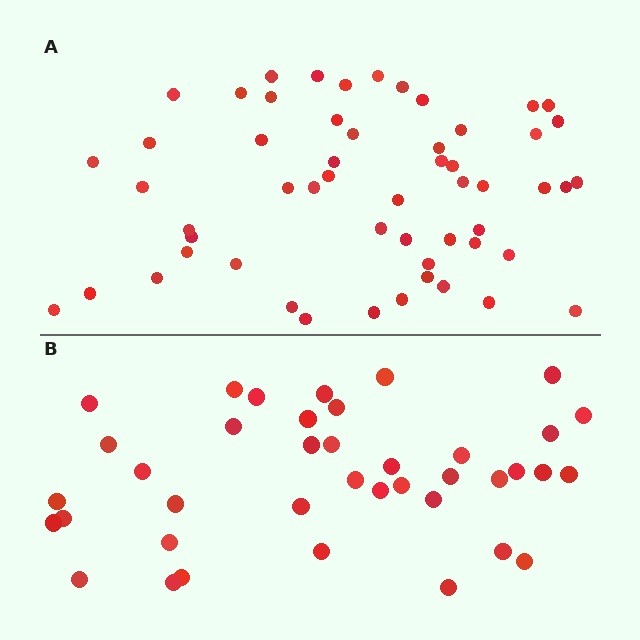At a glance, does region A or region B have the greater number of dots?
Region A (the top region) has more dots.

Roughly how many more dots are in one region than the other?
Region A has approximately 15 more dots than region B.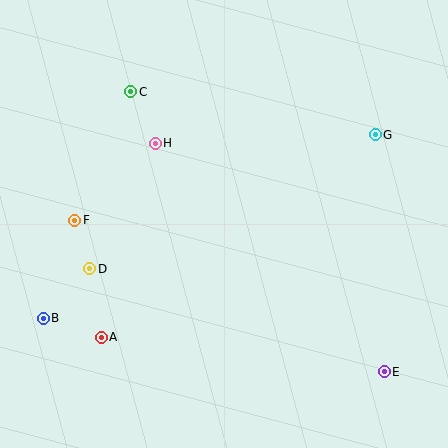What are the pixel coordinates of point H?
Point H is at (155, 143).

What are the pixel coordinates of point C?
Point C is at (131, 92).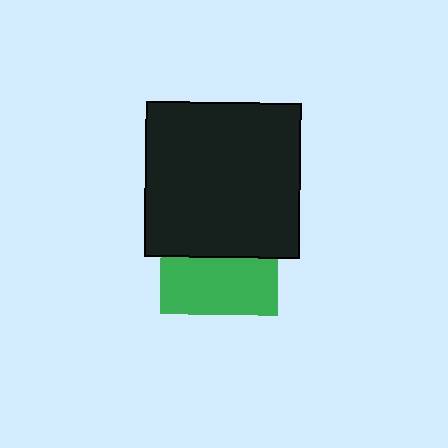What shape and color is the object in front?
The object in front is a black square.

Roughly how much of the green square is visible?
About half of it is visible (roughly 49%).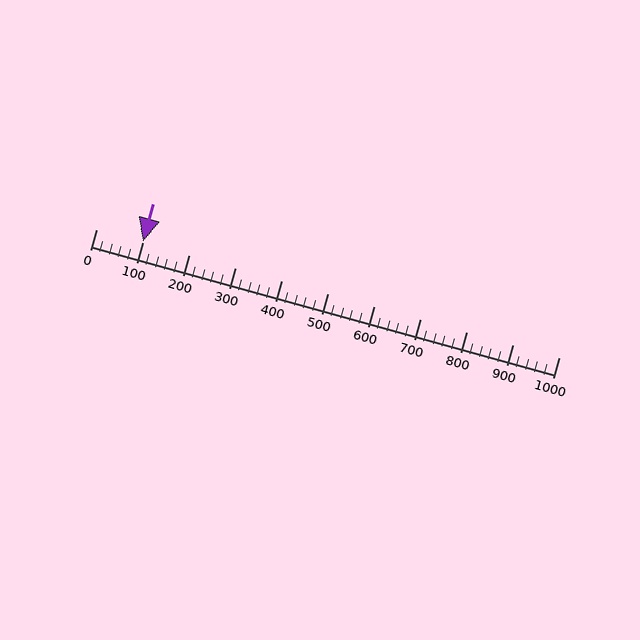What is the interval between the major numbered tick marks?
The major tick marks are spaced 100 units apart.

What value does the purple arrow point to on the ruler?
The purple arrow points to approximately 100.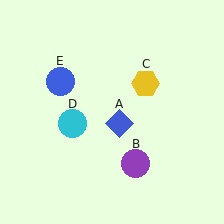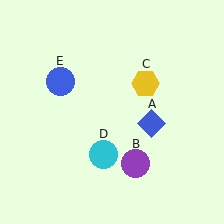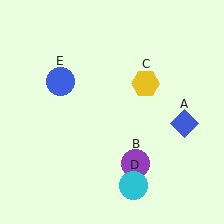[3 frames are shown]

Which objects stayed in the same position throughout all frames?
Purple circle (object B) and yellow hexagon (object C) and blue circle (object E) remained stationary.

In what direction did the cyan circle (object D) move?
The cyan circle (object D) moved down and to the right.